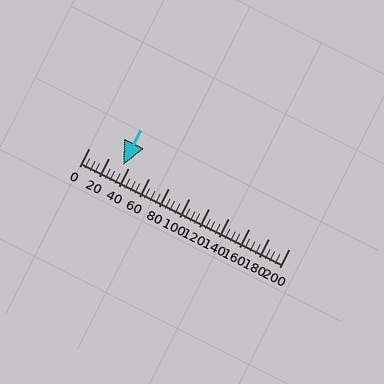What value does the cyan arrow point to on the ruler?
The cyan arrow points to approximately 34.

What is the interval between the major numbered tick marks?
The major tick marks are spaced 20 units apart.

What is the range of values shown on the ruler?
The ruler shows values from 0 to 200.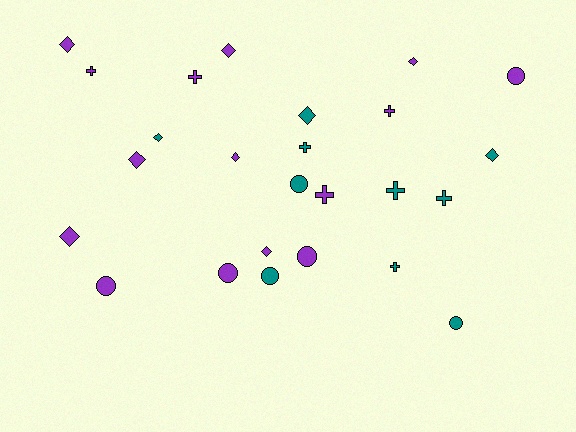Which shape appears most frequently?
Diamond, with 10 objects.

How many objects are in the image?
There are 25 objects.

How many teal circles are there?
There are 3 teal circles.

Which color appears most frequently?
Purple, with 15 objects.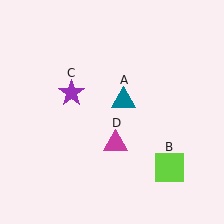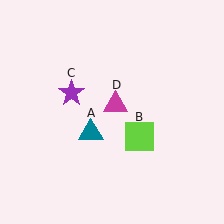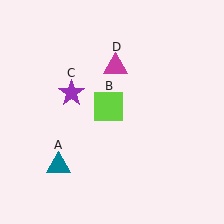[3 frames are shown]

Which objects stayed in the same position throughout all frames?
Purple star (object C) remained stationary.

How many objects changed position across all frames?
3 objects changed position: teal triangle (object A), lime square (object B), magenta triangle (object D).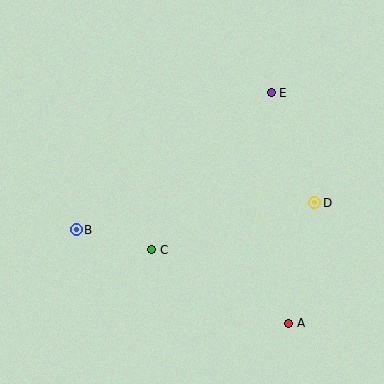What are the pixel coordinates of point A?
Point A is at (289, 323).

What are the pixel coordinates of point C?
Point C is at (152, 250).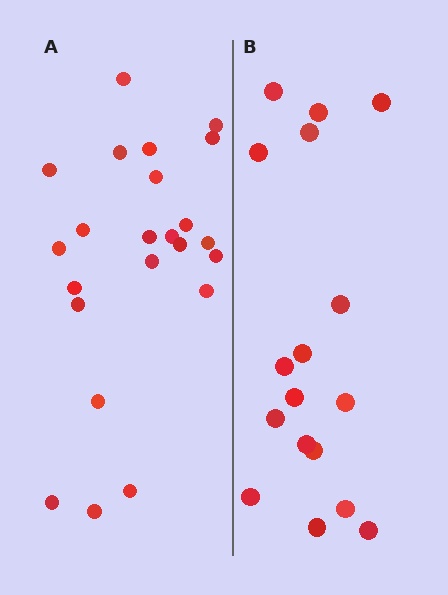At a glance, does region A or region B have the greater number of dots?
Region A (the left region) has more dots.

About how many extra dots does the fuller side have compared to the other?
Region A has about 6 more dots than region B.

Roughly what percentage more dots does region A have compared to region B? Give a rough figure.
About 35% more.